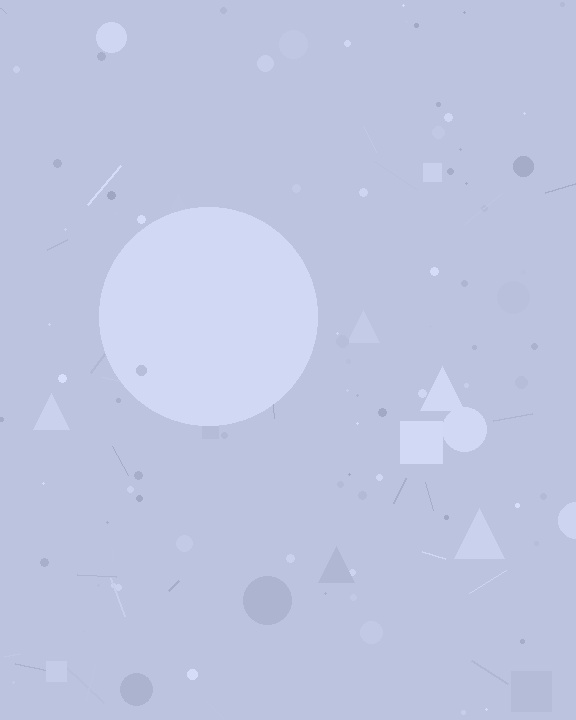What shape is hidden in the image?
A circle is hidden in the image.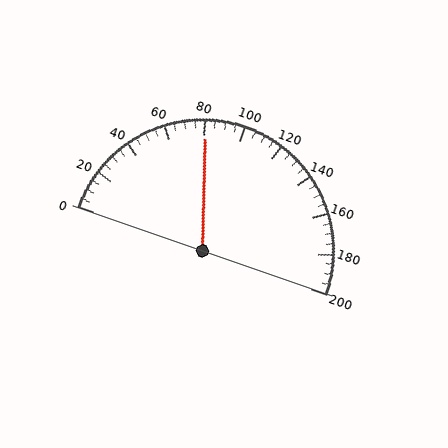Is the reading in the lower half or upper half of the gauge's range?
The reading is in the lower half of the range (0 to 200).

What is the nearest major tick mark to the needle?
The nearest major tick mark is 80.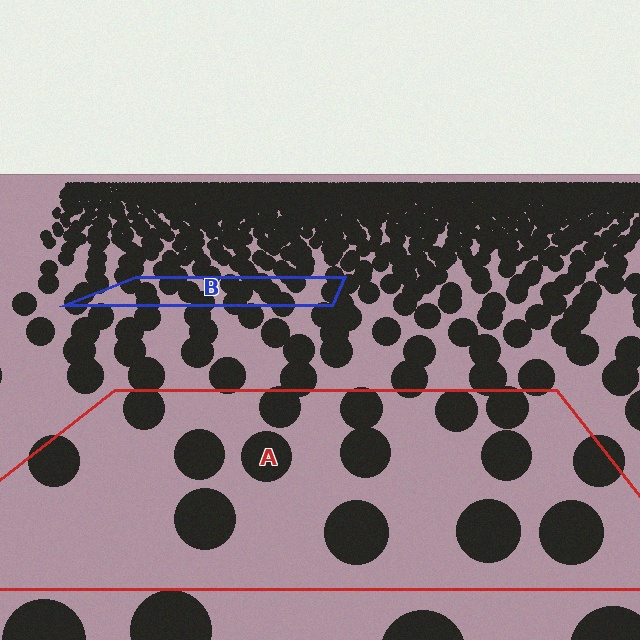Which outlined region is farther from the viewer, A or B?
Region B is farther from the viewer — the texture elements inside it appear smaller and more densely packed.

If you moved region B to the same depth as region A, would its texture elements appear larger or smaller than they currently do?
They would appear larger. At a closer depth, the same texture elements are projected at a bigger on-screen size.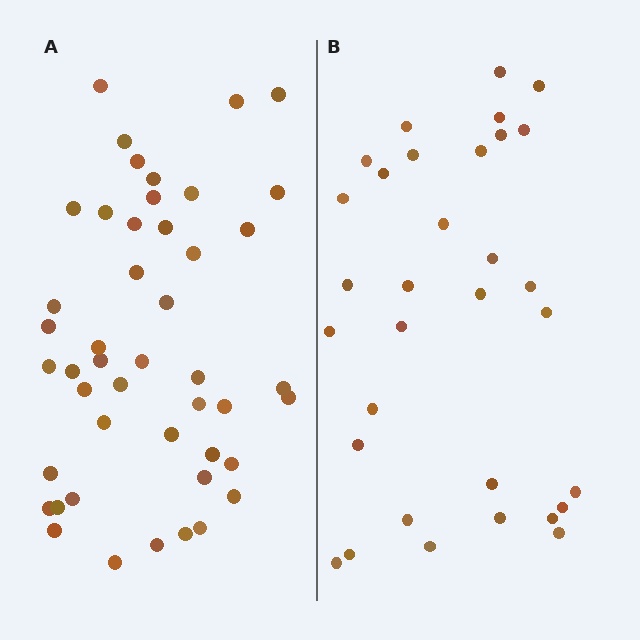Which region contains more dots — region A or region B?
Region A (the left region) has more dots.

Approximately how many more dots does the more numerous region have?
Region A has approximately 15 more dots than region B.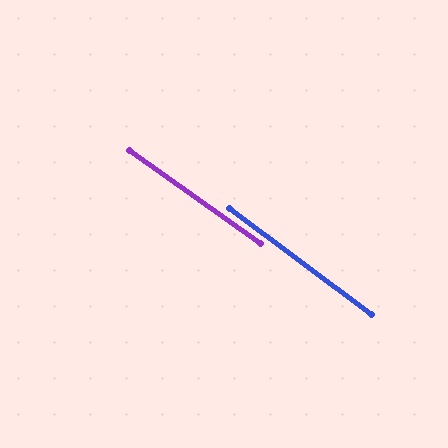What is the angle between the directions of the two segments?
Approximately 1 degree.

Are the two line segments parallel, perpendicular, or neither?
Parallel — their directions differ by only 1.3°.